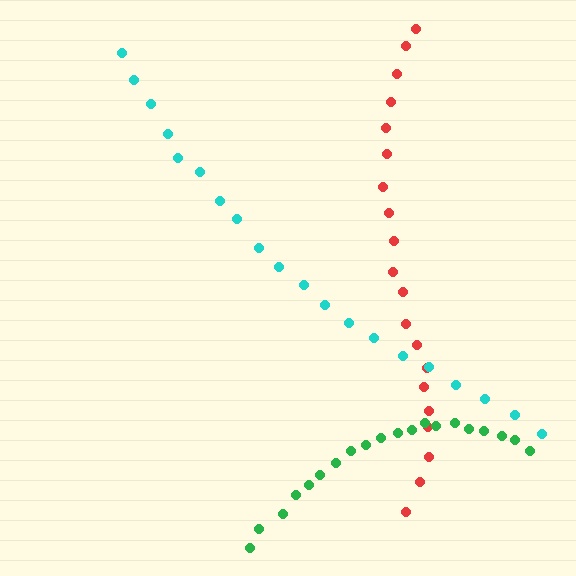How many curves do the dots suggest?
There are 3 distinct paths.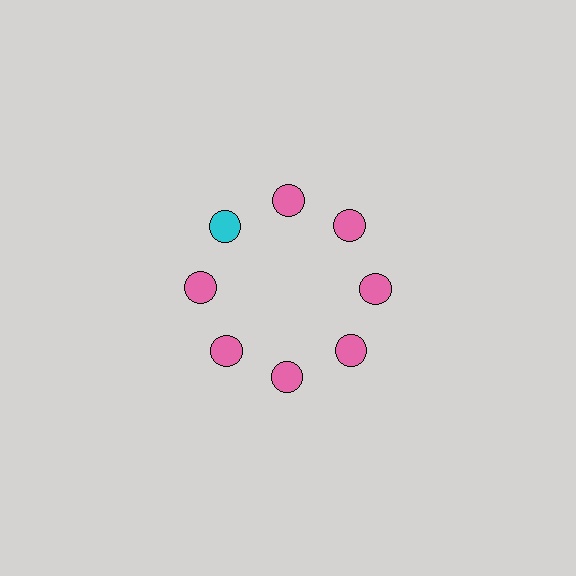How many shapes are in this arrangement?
There are 8 shapes arranged in a ring pattern.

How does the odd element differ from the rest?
It has a different color: cyan instead of pink.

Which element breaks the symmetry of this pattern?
The cyan circle at roughly the 10 o'clock position breaks the symmetry. All other shapes are pink circles.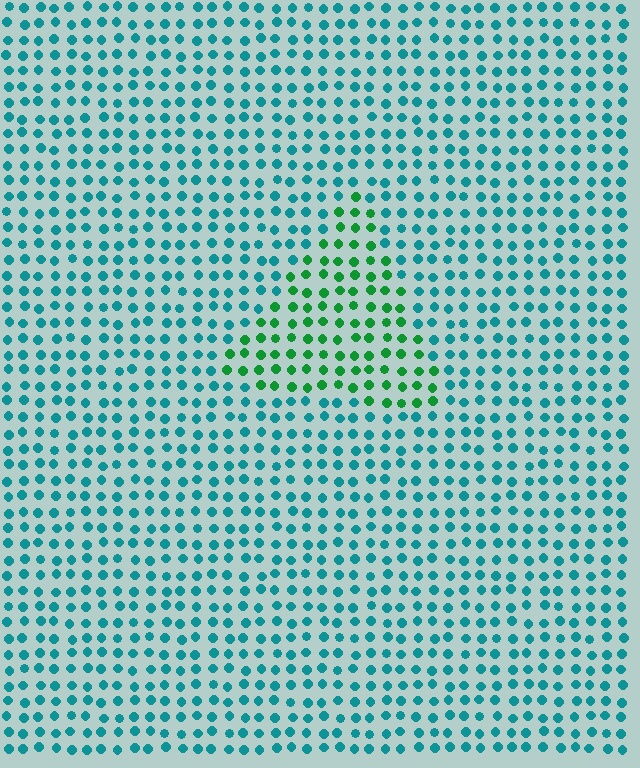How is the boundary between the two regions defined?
The boundary is defined purely by a slight shift in hue (about 46 degrees). Spacing, size, and orientation are identical on both sides.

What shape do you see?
I see a triangle.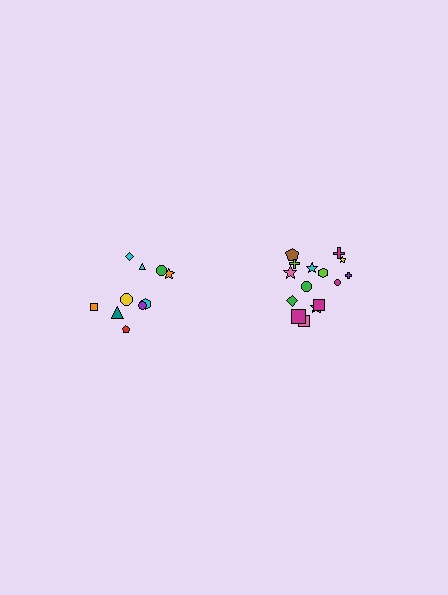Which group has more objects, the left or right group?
The right group.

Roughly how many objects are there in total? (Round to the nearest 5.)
Roughly 25 objects in total.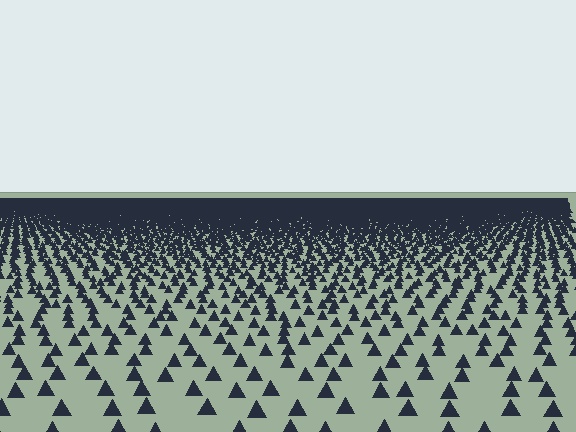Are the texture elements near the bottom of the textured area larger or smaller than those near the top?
Larger. Near the bottom, elements are closer to the viewer and appear at a bigger on-screen size.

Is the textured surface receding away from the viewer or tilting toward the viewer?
The surface is receding away from the viewer. Texture elements get smaller and denser toward the top.